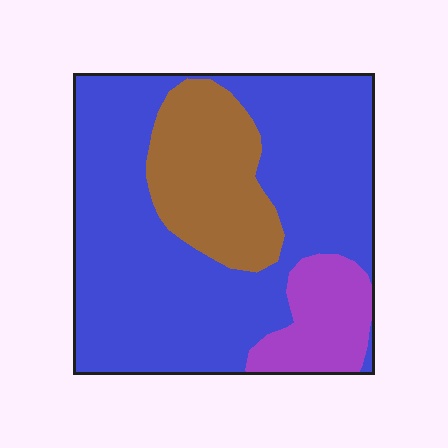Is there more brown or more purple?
Brown.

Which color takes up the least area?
Purple, at roughly 10%.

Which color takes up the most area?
Blue, at roughly 70%.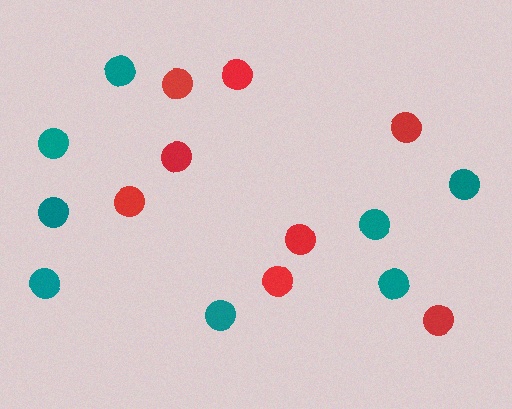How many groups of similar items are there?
There are 2 groups: one group of teal circles (8) and one group of red circles (8).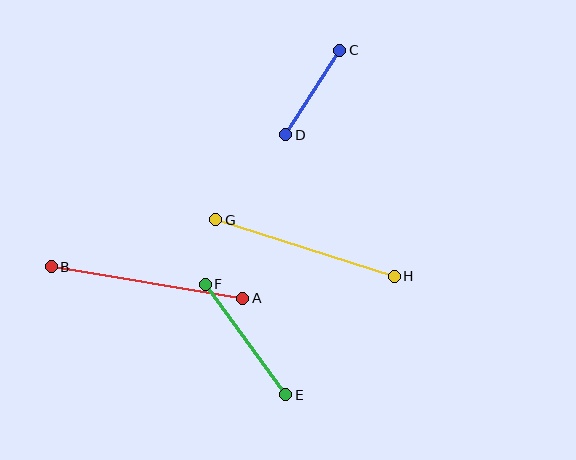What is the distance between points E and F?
The distance is approximately 137 pixels.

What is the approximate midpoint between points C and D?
The midpoint is at approximately (313, 92) pixels.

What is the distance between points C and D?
The distance is approximately 100 pixels.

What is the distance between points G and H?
The distance is approximately 188 pixels.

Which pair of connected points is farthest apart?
Points A and B are farthest apart.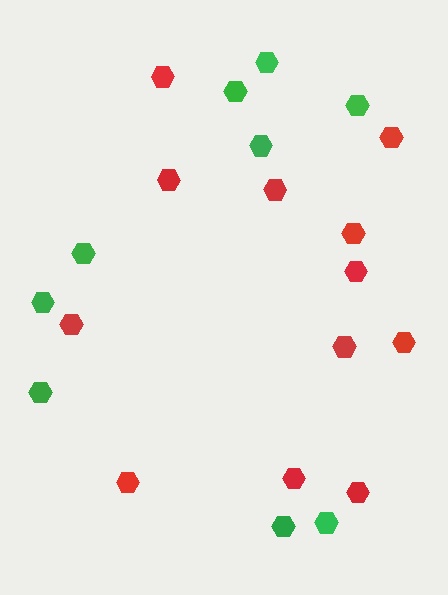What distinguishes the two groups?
There are 2 groups: one group of green hexagons (9) and one group of red hexagons (12).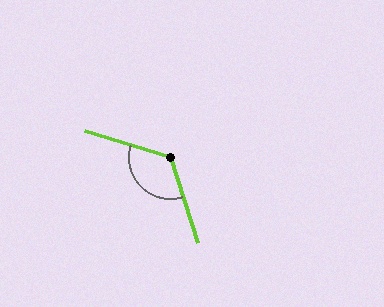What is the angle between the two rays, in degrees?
Approximately 124 degrees.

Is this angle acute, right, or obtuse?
It is obtuse.